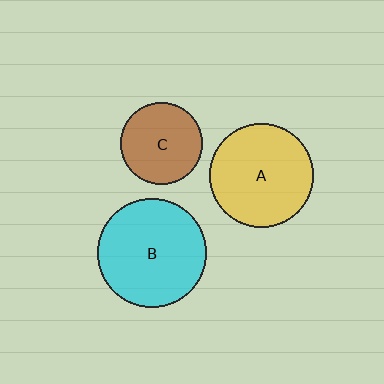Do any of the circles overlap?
No, none of the circles overlap.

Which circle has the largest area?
Circle B (cyan).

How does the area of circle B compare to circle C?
Approximately 1.8 times.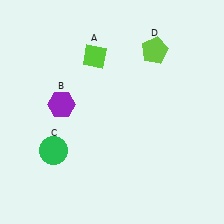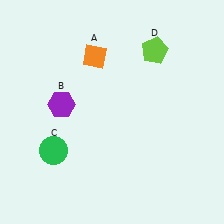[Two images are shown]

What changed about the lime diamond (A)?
In Image 1, A is lime. In Image 2, it changed to orange.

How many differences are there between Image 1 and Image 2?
There is 1 difference between the two images.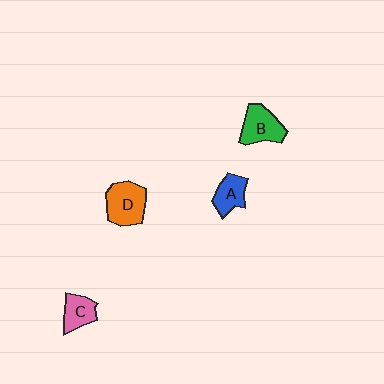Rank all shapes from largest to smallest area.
From largest to smallest: D (orange), B (green), A (blue), C (pink).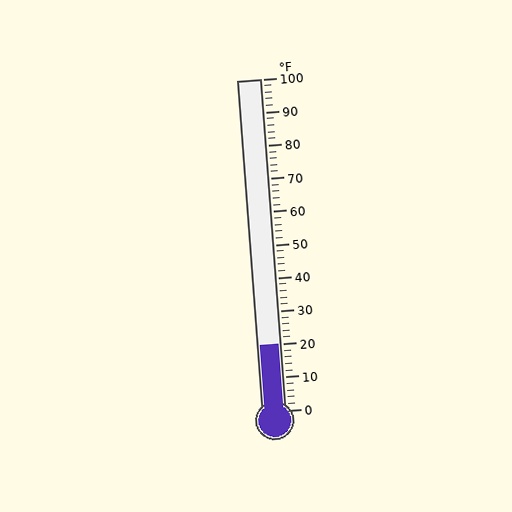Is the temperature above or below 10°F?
The temperature is above 10°F.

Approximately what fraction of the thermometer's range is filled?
The thermometer is filled to approximately 20% of its range.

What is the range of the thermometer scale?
The thermometer scale ranges from 0°F to 100°F.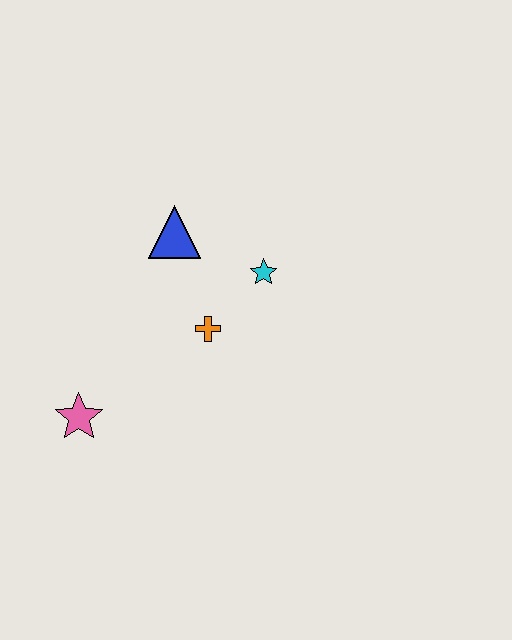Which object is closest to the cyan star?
The orange cross is closest to the cyan star.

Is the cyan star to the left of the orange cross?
No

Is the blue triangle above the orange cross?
Yes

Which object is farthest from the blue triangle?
The pink star is farthest from the blue triangle.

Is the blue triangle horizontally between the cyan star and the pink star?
Yes